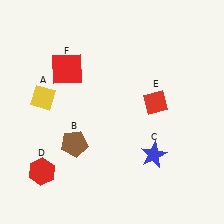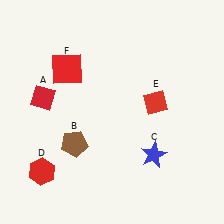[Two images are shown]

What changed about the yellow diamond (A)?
In Image 1, A is yellow. In Image 2, it changed to red.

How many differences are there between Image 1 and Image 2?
There is 1 difference between the two images.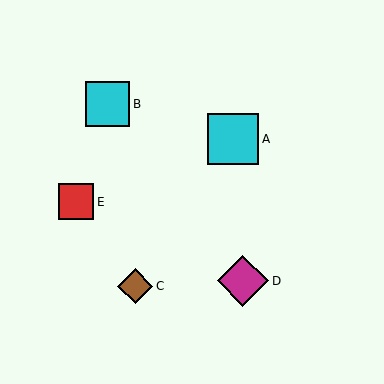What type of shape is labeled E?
Shape E is a red square.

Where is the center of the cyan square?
The center of the cyan square is at (233, 139).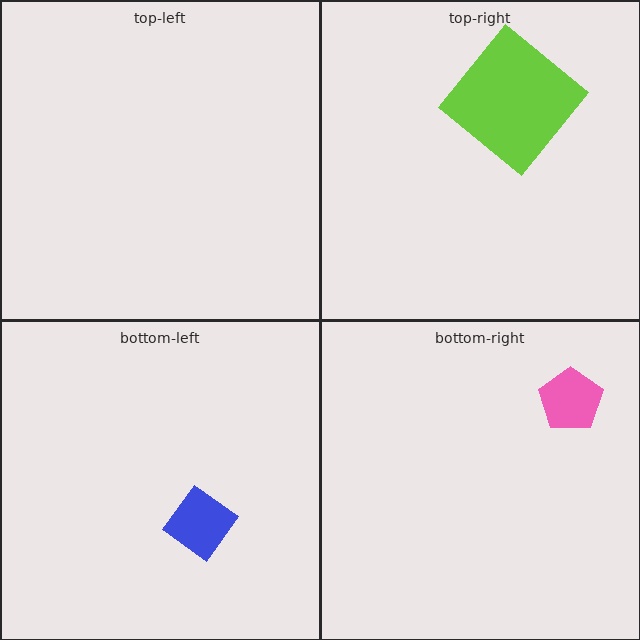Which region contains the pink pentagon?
The bottom-right region.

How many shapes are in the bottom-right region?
1.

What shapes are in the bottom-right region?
The pink pentagon.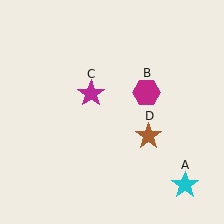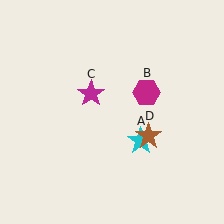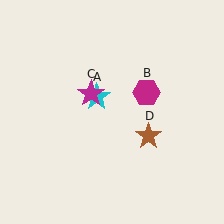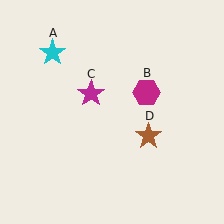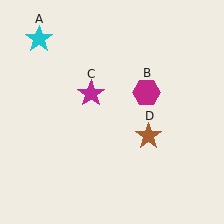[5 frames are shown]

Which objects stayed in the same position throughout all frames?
Magenta hexagon (object B) and magenta star (object C) and brown star (object D) remained stationary.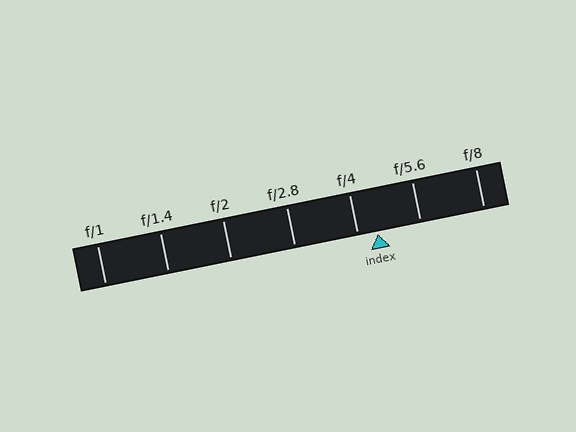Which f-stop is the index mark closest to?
The index mark is closest to f/4.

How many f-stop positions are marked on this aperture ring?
There are 7 f-stop positions marked.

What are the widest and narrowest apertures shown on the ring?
The widest aperture shown is f/1 and the narrowest is f/8.